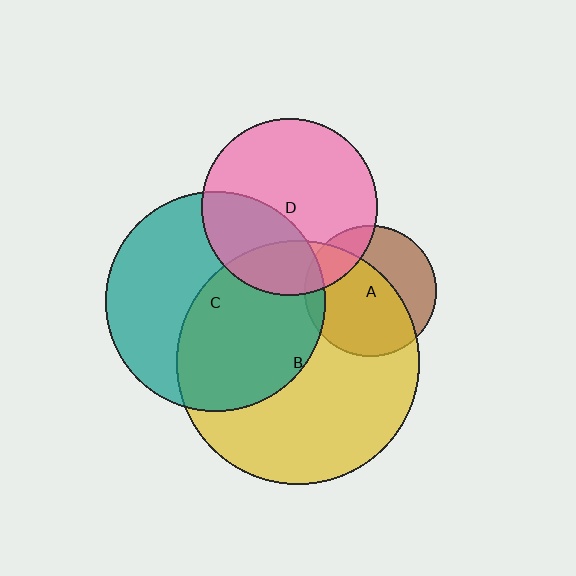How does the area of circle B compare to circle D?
Approximately 1.9 times.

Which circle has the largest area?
Circle B (yellow).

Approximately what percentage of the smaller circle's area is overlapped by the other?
Approximately 10%.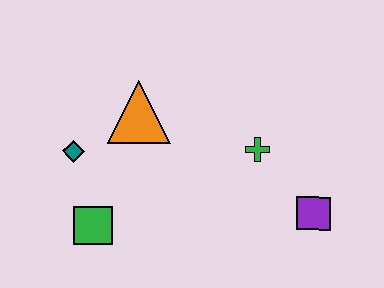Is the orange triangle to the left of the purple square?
Yes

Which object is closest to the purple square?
The green cross is closest to the purple square.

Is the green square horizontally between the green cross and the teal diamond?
Yes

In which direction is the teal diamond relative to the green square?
The teal diamond is above the green square.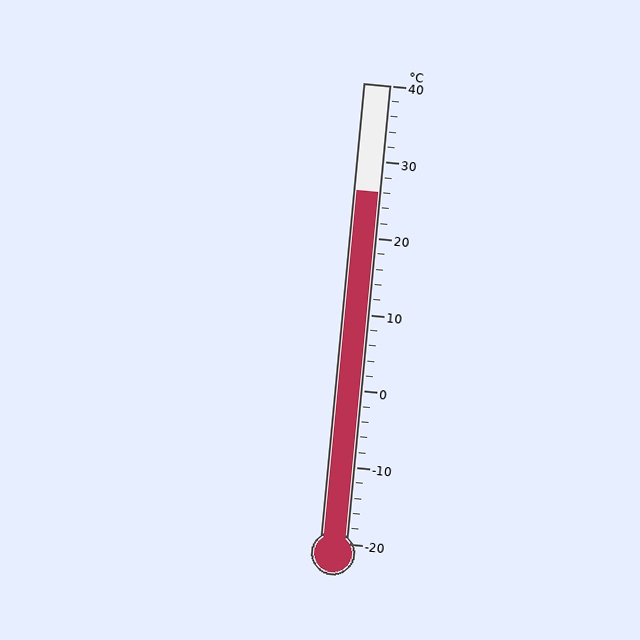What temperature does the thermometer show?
The thermometer shows approximately 26°C.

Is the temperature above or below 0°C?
The temperature is above 0°C.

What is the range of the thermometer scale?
The thermometer scale ranges from -20°C to 40°C.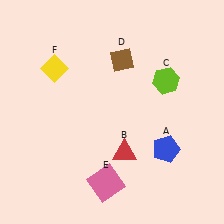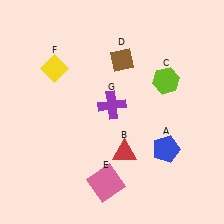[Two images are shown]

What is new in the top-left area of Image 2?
A purple cross (G) was added in the top-left area of Image 2.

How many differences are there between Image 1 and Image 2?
There is 1 difference between the two images.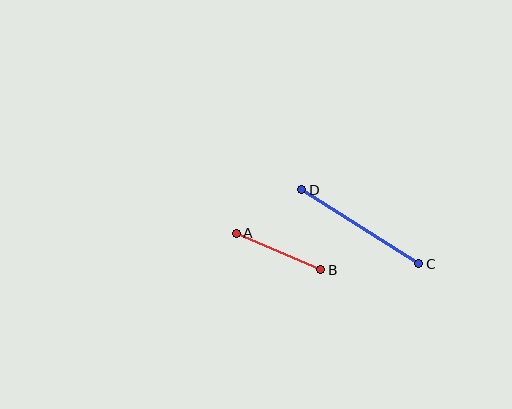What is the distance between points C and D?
The distance is approximately 139 pixels.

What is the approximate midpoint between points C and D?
The midpoint is at approximately (360, 227) pixels.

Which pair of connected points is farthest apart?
Points C and D are farthest apart.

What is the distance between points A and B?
The distance is approximately 92 pixels.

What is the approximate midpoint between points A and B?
The midpoint is at approximately (278, 251) pixels.